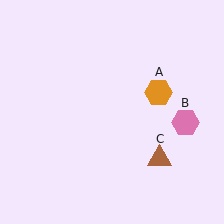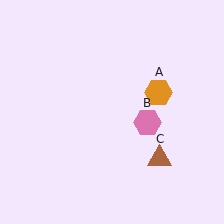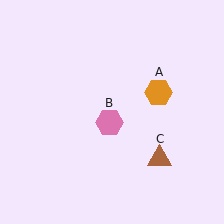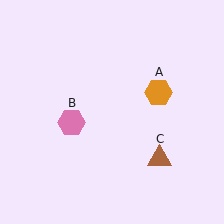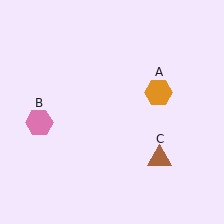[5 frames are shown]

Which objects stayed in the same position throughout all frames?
Orange hexagon (object A) and brown triangle (object C) remained stationary.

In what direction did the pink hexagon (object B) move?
The pink hexagon (object B) moved left.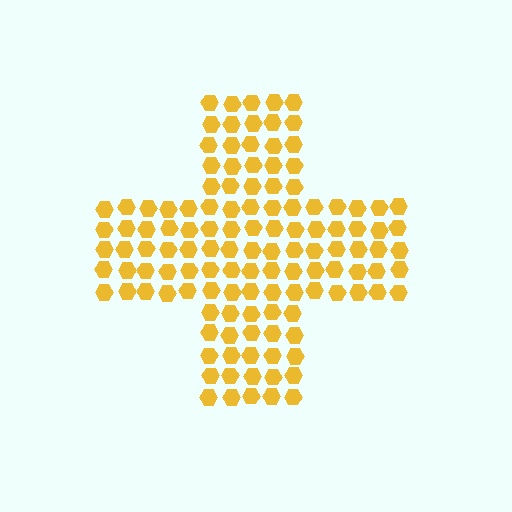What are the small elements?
The small elements are hexagons.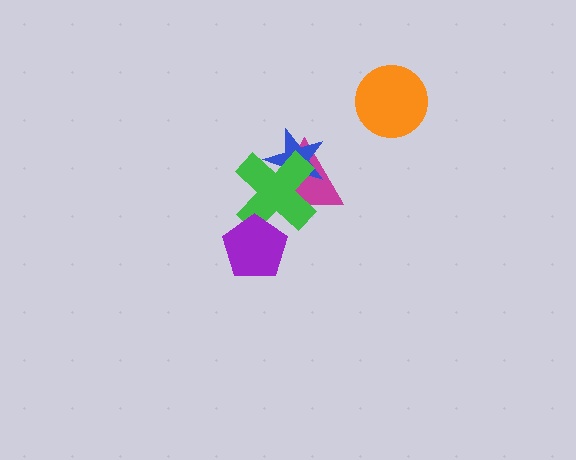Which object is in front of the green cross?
The purple pentagon is in front of the green cross.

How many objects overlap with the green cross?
3 objects overlap with the green cross.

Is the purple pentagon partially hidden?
No, no other shape covers it.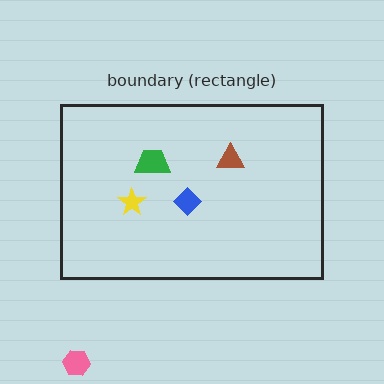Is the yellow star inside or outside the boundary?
Inside.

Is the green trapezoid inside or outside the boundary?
Inside.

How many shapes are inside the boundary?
4 inside, 1 outside.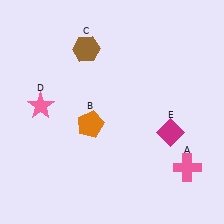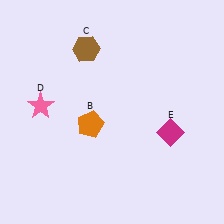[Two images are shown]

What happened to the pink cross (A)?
The pink cross (A) was removed in Image 2. It was in the bottom-right area of Image 1.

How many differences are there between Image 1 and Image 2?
There is 1 difference between the two images.